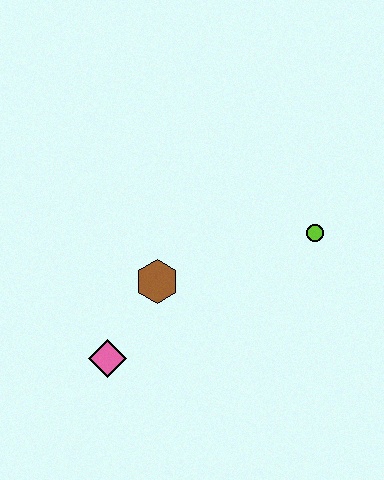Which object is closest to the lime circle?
The brown hexagon is closest to the lime circle.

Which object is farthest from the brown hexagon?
The lime circle is farthest from the brown hexagon.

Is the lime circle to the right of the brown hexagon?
Yes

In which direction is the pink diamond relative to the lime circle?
The pink diamond is to the left of the lime circle.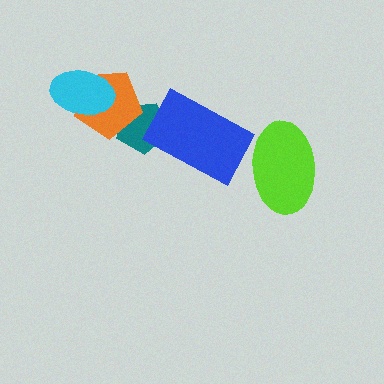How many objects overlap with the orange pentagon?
2 objects overlap with the orange pentagon.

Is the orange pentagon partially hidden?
Yes, it is partially covered by another shape.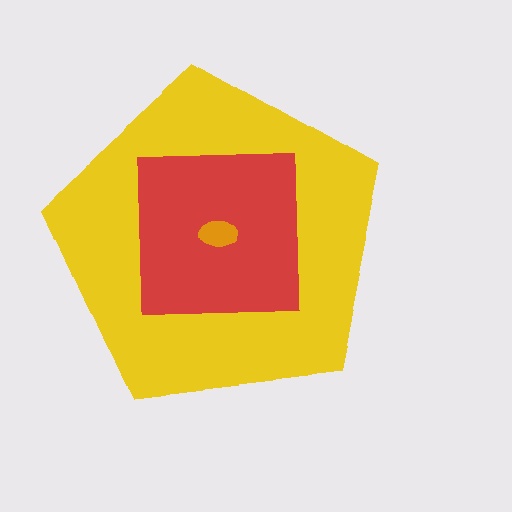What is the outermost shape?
The yellow pentagon.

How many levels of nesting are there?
3.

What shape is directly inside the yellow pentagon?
The red square.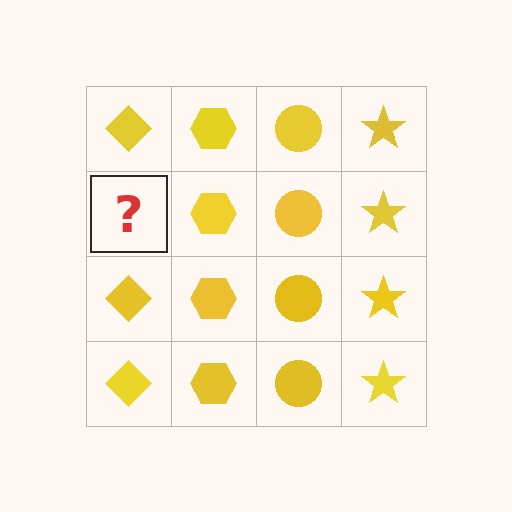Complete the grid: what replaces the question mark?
The question mark should be replaced with a yellow diamond.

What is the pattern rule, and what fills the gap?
The rule is that each column has a consistent shape. The gap should be filled with a yellow diamond.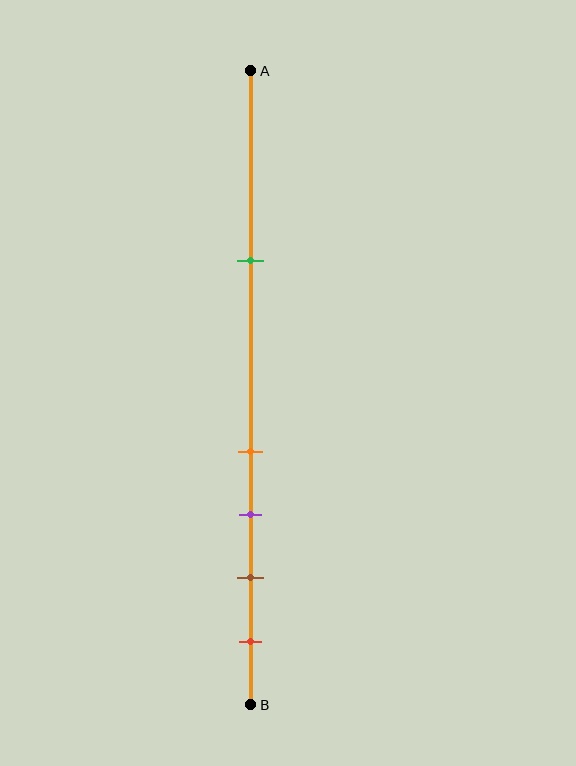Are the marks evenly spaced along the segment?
No, the marks are not evenly spaced.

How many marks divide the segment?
There are 5 marks dividing the segment.